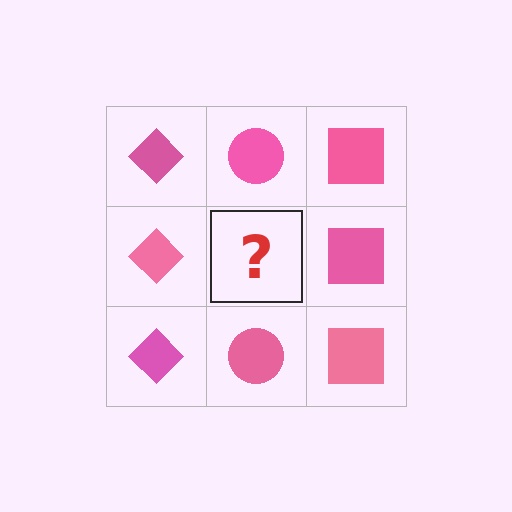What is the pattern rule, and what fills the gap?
The rule is that each column has a consistent shape. The gap should be filled with a pink circle.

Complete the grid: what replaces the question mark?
The question mark should be replaced with a pink circle.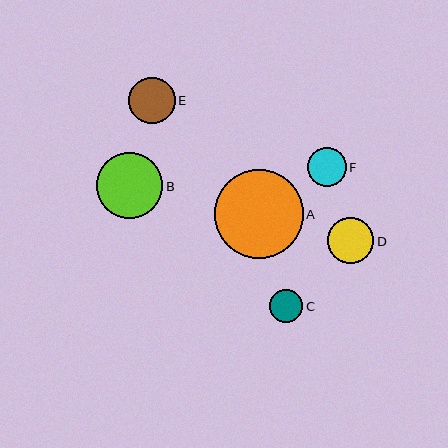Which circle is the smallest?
Circle C is the smallest with a size of approximately 33 pixels.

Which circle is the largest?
Circle A is the largest with a size of approximately 89 pixels.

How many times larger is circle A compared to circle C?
Circle A is approximately 2.7 times the size of circle C.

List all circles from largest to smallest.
From largest to smallest: A, B, E, D, F, C.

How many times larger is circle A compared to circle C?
Circle A is approximately 2.7 times the size of circle C.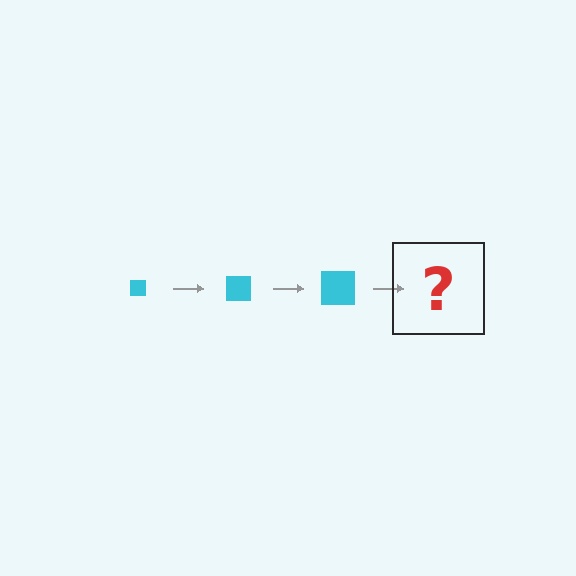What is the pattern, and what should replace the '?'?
The pattern is that the square gets progressively larger each step. The '?' should be a cyan square, larger than the previous one.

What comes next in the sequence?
The next element should be a cyan square, larger than the previous one.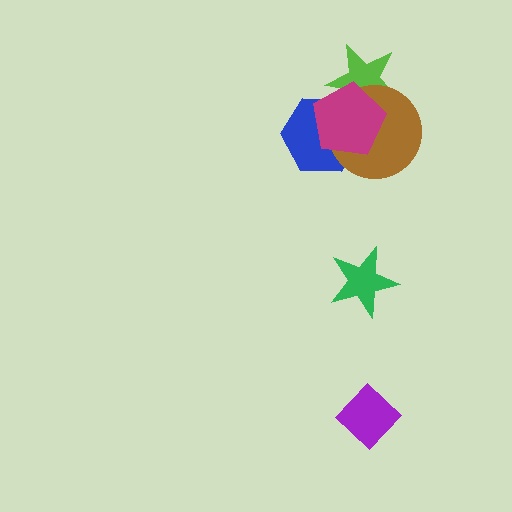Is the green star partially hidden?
No, no other shape covers it.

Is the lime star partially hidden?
Yes, it is partially covered by another shape.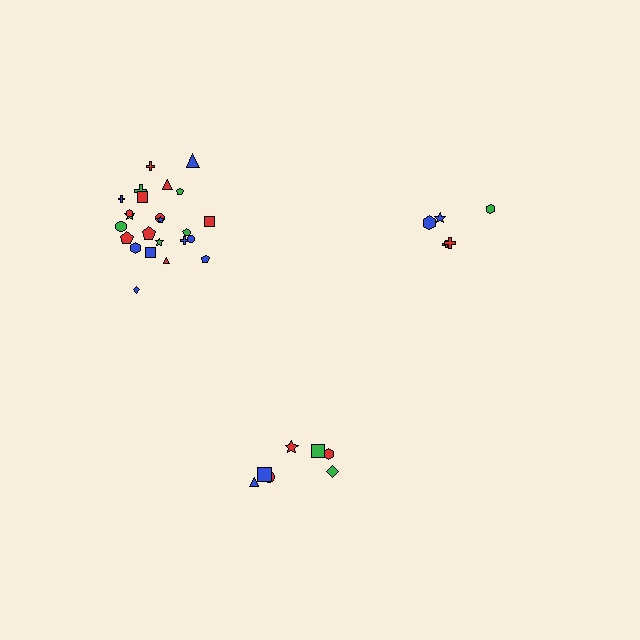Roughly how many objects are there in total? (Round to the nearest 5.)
Roughly 35 objects in total.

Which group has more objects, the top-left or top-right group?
The top-left group.